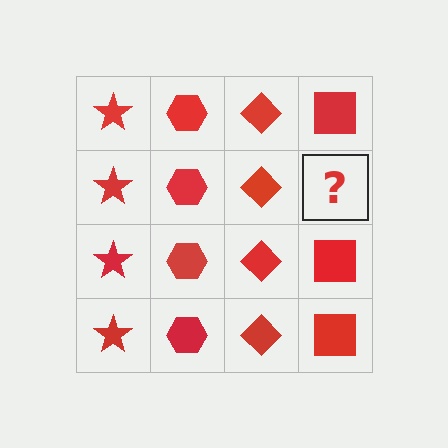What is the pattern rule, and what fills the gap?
The rule is that each column has a consistent shape. The gap should be filled with a red square.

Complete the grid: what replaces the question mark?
The question mark should be replaced with a red square.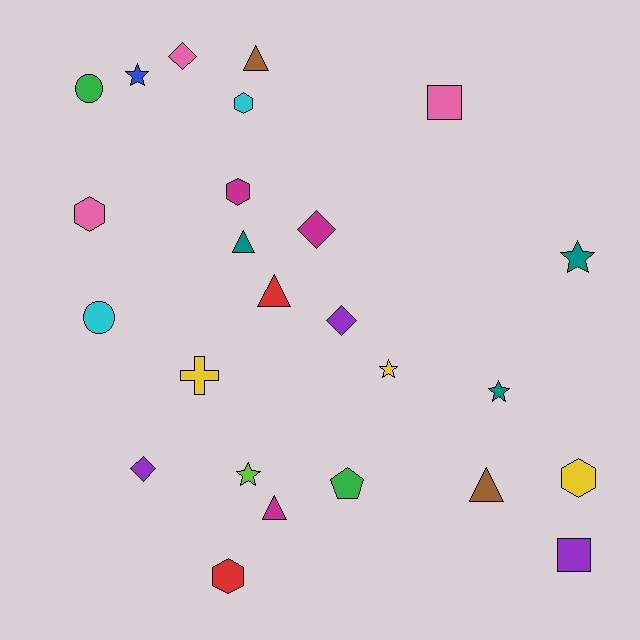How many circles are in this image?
There are 2 circles.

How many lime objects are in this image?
There is 1 lime object.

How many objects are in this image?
There are 25 objects.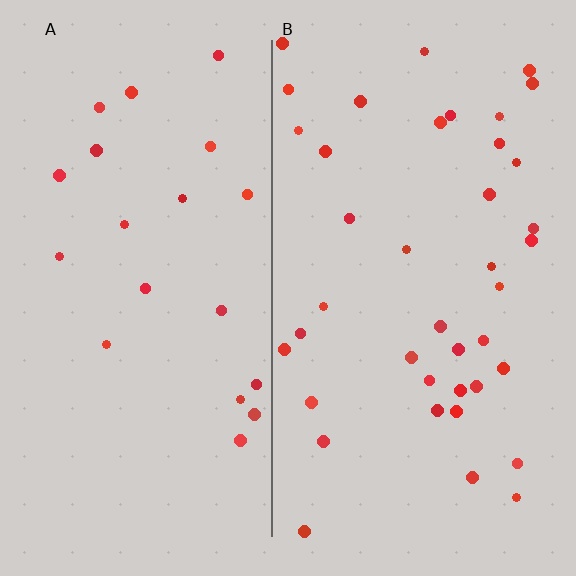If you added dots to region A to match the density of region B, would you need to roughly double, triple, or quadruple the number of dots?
Approximately double.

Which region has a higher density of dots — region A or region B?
B (the right).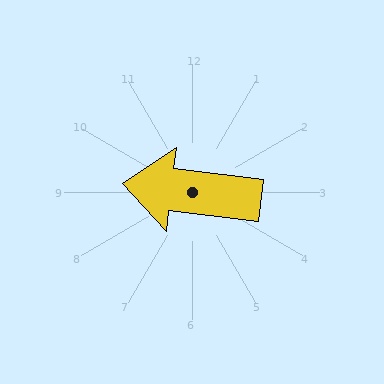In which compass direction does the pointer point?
West.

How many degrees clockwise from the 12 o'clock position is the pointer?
Approximately 277 degrees.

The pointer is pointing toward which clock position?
Roughly 9 o'clock.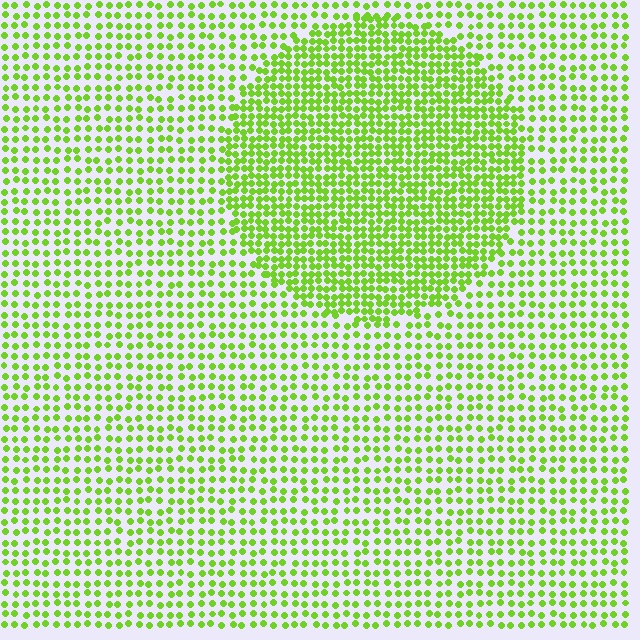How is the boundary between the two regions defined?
The boundary is defined by a change in element density (approximately 1.9x ratio). All elements are the same color, size, and shape.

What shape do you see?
I see a circle.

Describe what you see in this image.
The image contains small lime elements arranged at two different densities. A circle-shaped region is visible where the elements are more densely packed than the surrounding area.